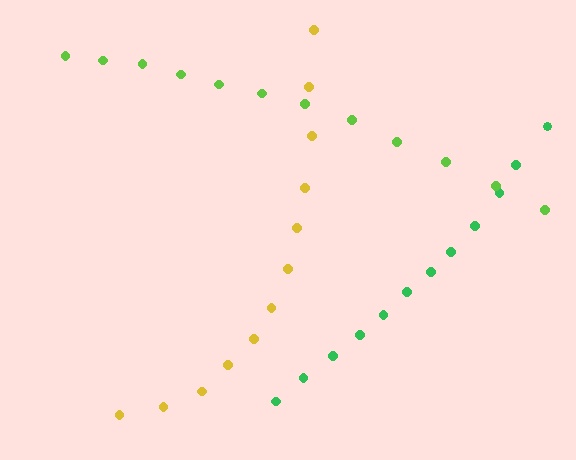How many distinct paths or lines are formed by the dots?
There are 3 distinct paths.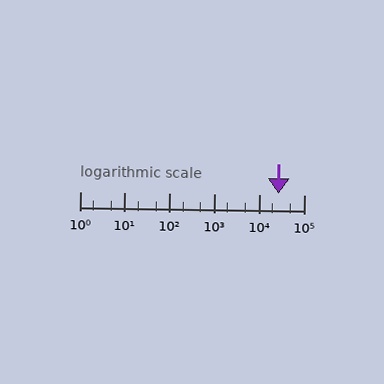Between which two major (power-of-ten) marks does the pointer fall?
The pointer is between 10000 and 100000.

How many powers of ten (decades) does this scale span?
The scale spans 5 decades, from 1 to 100000.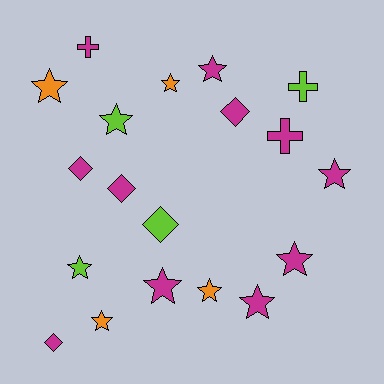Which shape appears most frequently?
Star, with 11 objects.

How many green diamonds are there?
There are no green diamonds.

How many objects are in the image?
There are 19 objects.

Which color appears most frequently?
Magenta, with 11 objects.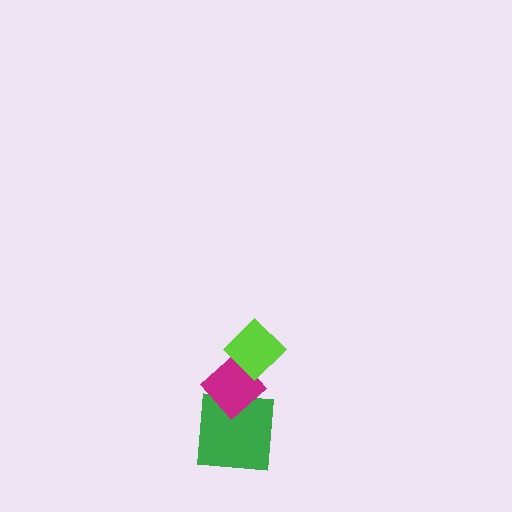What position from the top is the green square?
The green square is 3rd from the top.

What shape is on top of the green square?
The magenta diamond is on top of the green square.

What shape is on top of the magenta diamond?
The lime diamond is on top of the magenta diamond.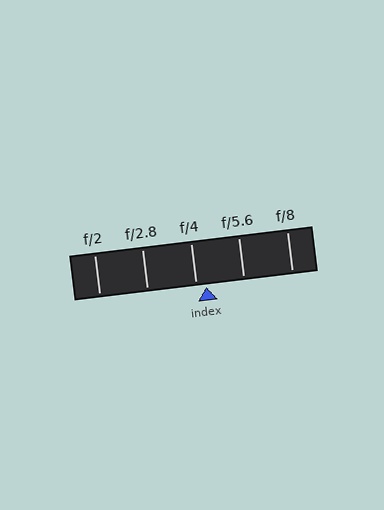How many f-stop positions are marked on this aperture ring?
There are 5 f-stop positions marked.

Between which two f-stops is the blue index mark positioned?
The index mark is between f/4 and f/5.6.